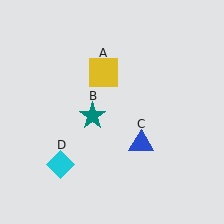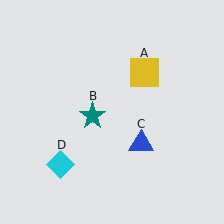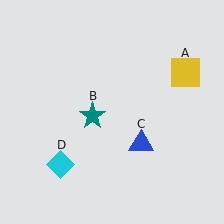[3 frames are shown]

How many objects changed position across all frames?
1 object changed position: yellow square (object A).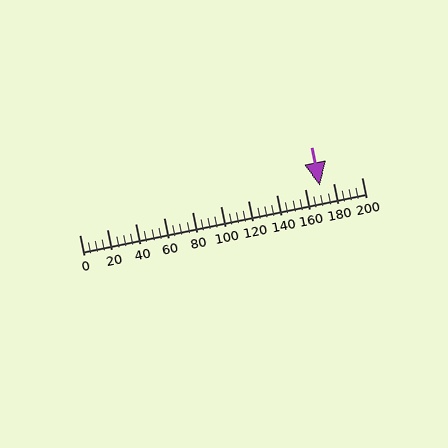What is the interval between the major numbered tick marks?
The major tick marks are spaced 20 units apart.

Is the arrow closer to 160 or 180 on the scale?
The arrow is closer to 180.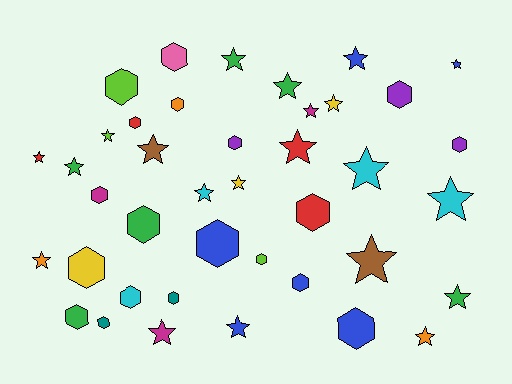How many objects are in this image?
There are 40 objects.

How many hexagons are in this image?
There are 19 hexagons.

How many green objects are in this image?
There are 6 green objects.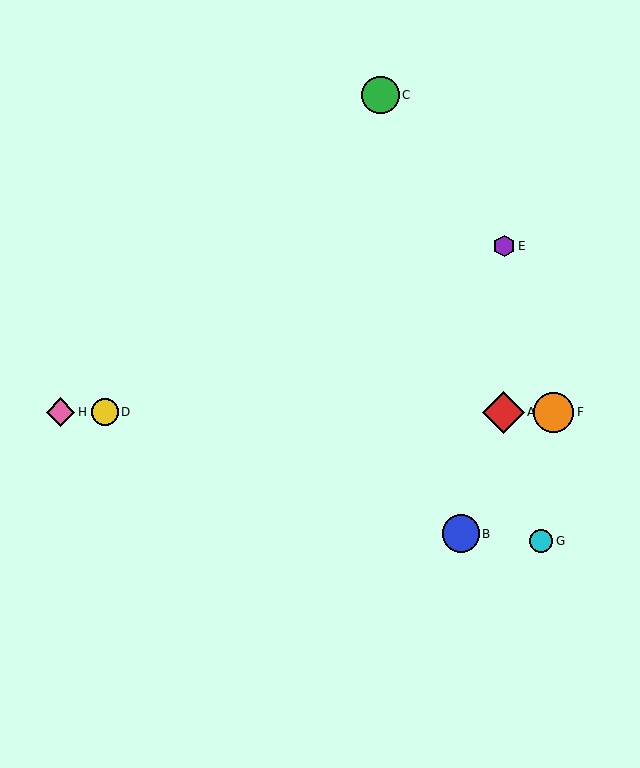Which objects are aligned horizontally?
Objects A, D, F, H are aligned horizontally.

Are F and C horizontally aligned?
No, F is at y≈412 and C is at y≈95.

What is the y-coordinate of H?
Object H is at y≈412.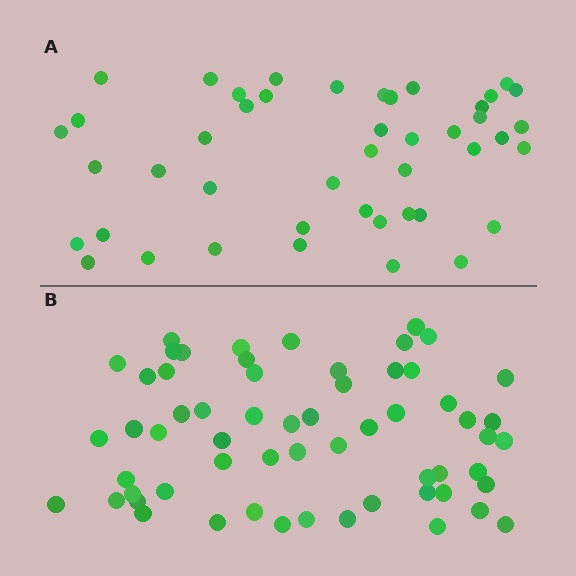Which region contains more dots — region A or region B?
Region B (the bottom region) has more dots.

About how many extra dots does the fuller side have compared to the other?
Region B has approximately 15 more dots than region A.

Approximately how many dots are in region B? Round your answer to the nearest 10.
About 60 dots.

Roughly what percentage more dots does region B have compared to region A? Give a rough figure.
About 35% more.